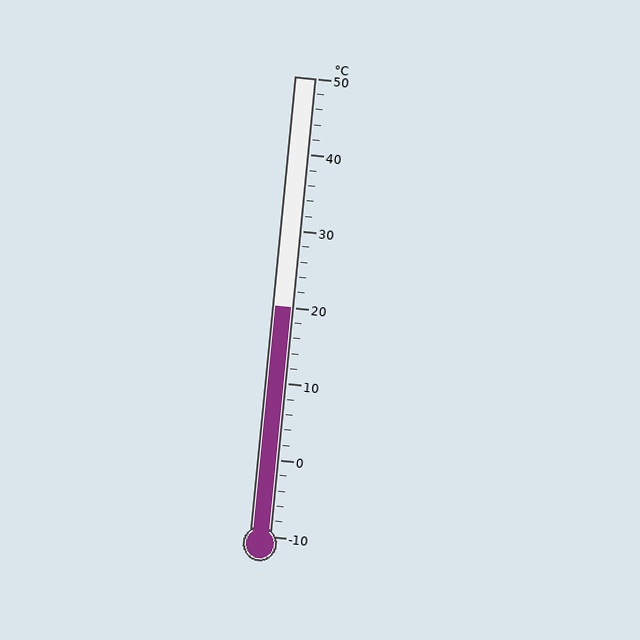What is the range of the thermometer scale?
The thermometer scale ranges from -10°C to 50°C.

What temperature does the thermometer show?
The thermometer shows approximately 20°C.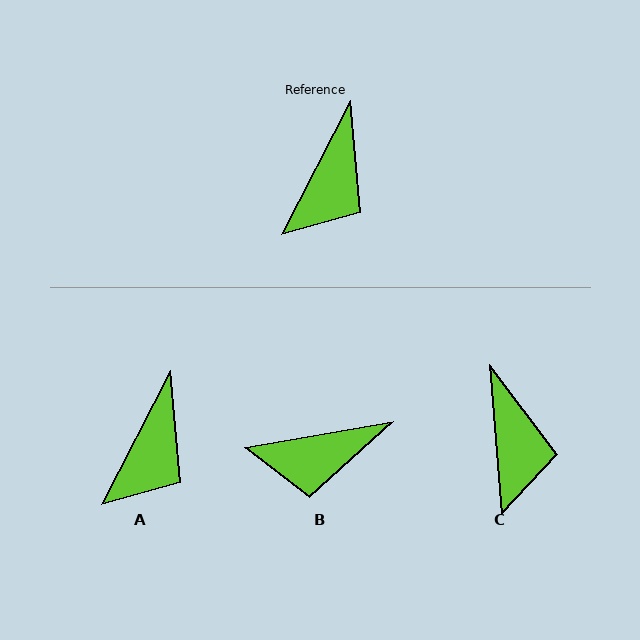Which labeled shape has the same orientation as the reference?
A.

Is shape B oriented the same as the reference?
No, it is off by about 53 degrees.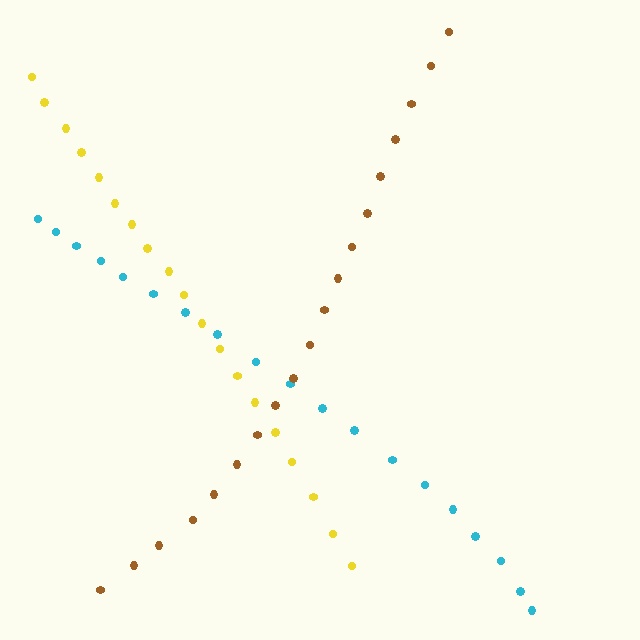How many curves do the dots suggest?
There are 3 distinct paths.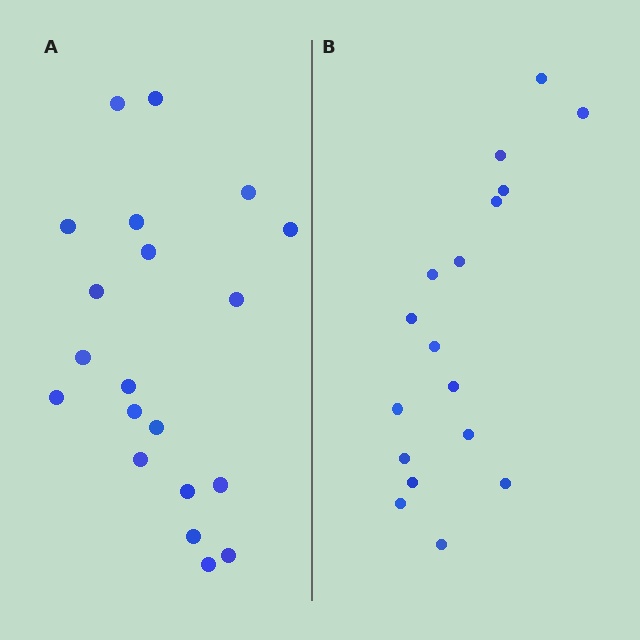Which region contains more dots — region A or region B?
Region A (the left region) has more dots.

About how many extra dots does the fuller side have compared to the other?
Region A has just a few more — roughly 2 or 3 more dots than region B.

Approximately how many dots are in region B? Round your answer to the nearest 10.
About 20 dots. (The exact count is 17, which rounds to 20.)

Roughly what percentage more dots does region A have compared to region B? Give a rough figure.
About 20% more.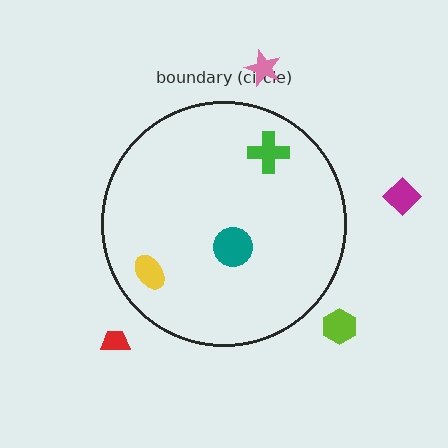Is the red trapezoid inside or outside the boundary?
Outside.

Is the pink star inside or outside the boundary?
Outside.